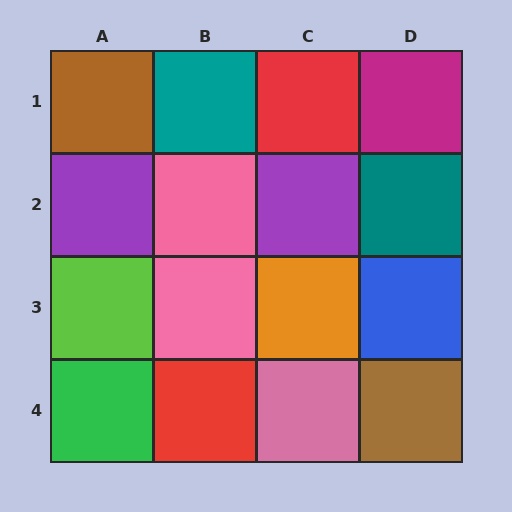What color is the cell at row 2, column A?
Purple.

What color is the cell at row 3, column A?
Lime.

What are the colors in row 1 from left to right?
Brown, teal, red, magenta.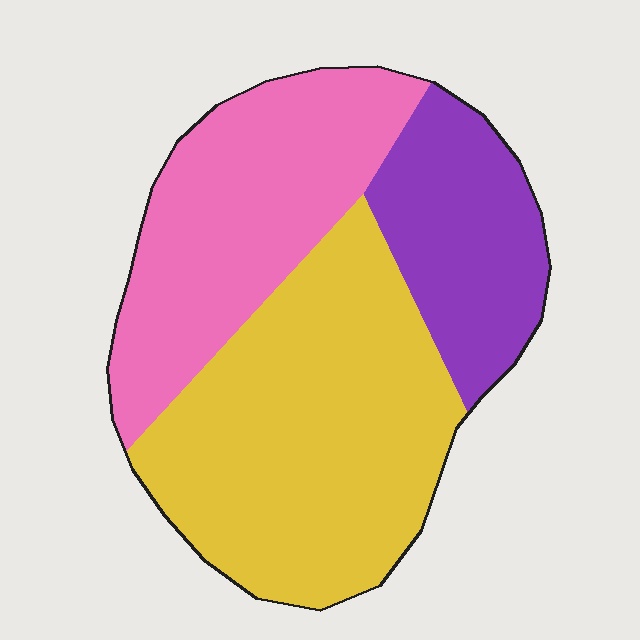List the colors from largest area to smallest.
From largest to smallest: yellow, pink, purple.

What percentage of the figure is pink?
Pink covers roughly 30% of the figure.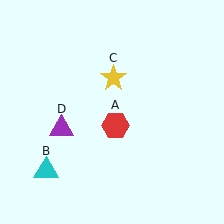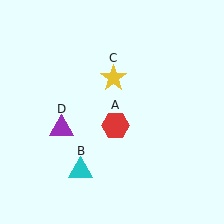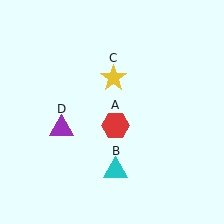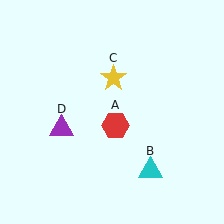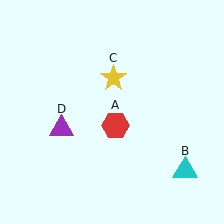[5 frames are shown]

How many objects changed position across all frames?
1 object changed position: cyan triangle (object B).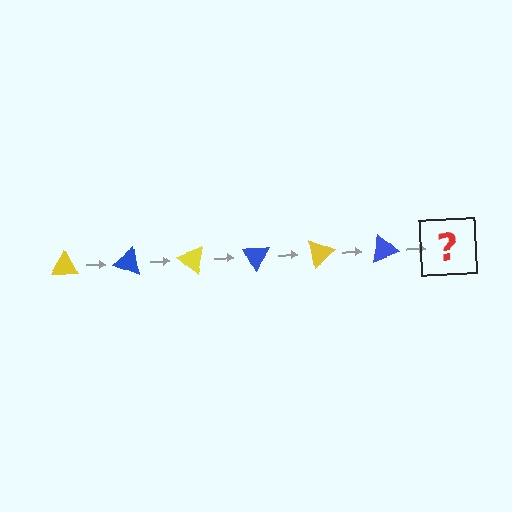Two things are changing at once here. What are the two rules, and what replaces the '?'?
The two rules are that it rotates 20 degrees each step and the color cycles through yellow and blue. The '?' should be a yellow triangle, rotated 120 degrees from the start.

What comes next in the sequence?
The next element should be a yellow triangle, rotated 120 degrees from the start.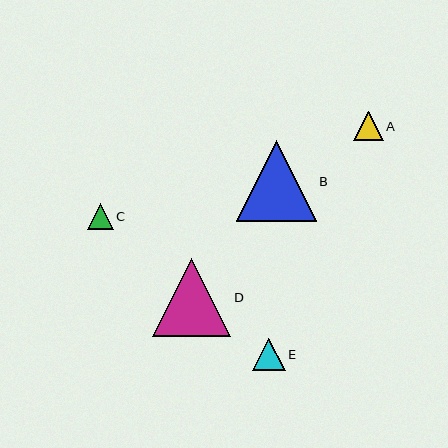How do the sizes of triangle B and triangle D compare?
Triangle B and triangle D are approximately the same size.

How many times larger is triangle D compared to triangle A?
Triangle D is approximately 2.7 times the size of triangle A.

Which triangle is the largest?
Triangle B is the largest with a size of approximately 80 pixels.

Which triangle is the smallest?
Triangle C is the smallest with a size of approximately 26 pixels.